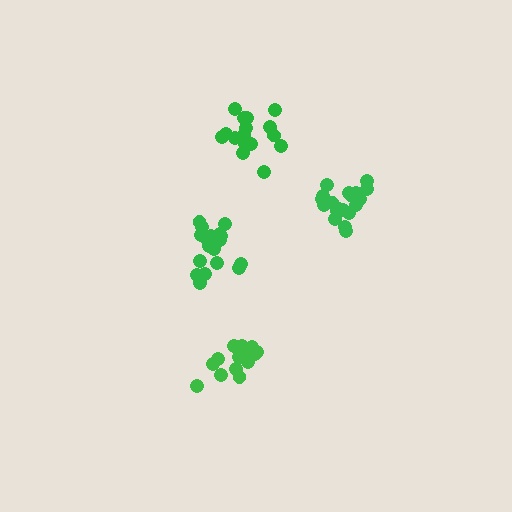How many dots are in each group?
Group 1: 15 dots, Group 2: 20 dots, Group 3: 17 dots, Group 4: 20 dots (72 total).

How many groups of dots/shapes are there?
There are 4 groups.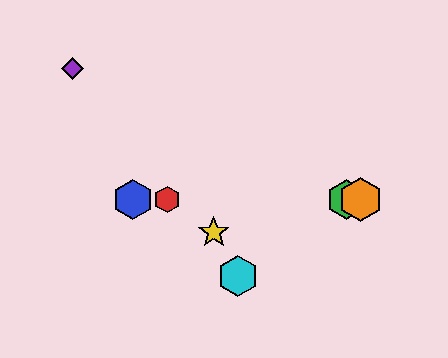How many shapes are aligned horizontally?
4 shapes (the red hexagon, the blue hexagon, the green hexagon, the orange hexagon) are aligned horizontally.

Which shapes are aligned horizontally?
The red hexagon, the blue hexagon, the green hexagon, the orange hexagon are aligned horizontally.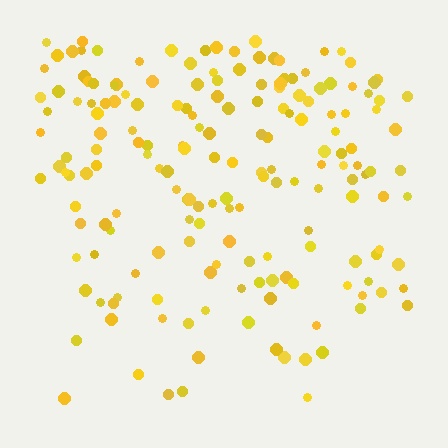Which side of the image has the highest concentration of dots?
The top.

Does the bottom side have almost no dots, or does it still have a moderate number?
Still a moderate number, just noticeably fewer than the top.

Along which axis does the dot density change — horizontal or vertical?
Vertical.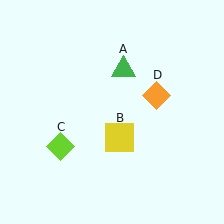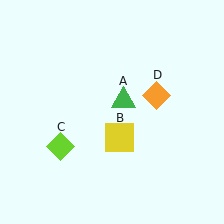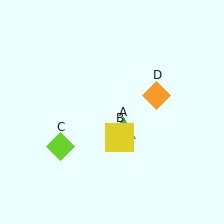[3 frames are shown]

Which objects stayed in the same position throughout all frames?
Yellow square (object B) and lime diamond (object C) and orange diamond (object D) remained stationary.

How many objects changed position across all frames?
1 object changed position: green triangle (object A).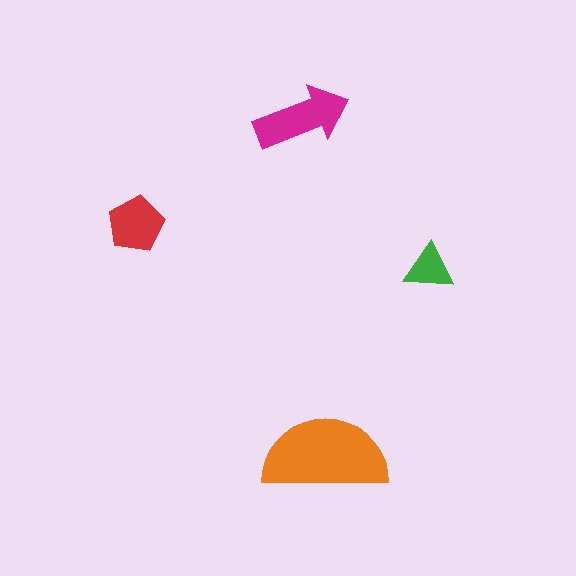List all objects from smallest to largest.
The green triangle, the red pentagon, the magenta arrow, the orange semicircle.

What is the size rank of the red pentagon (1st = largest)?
3rd.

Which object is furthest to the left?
The red pentagon is leftmost.